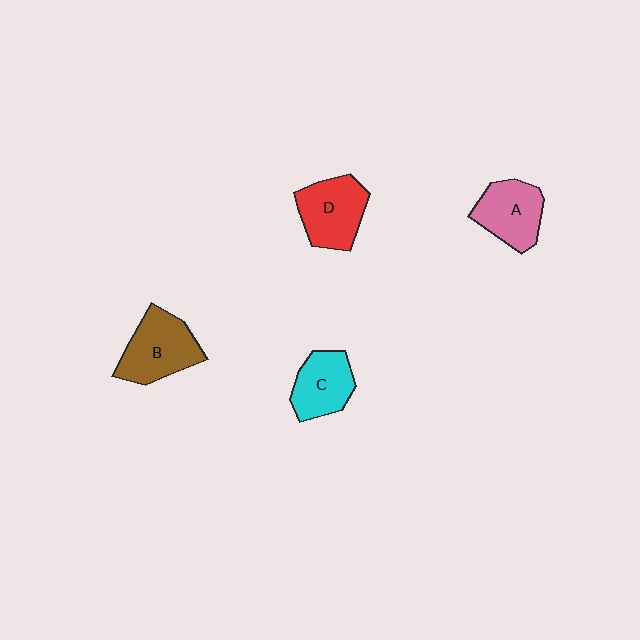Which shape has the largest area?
Shape B (brown).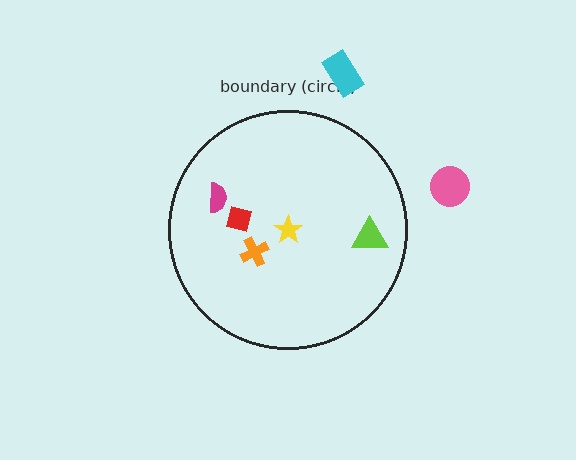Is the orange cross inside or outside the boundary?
Inside.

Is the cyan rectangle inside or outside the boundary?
Outside.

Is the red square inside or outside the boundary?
Inside.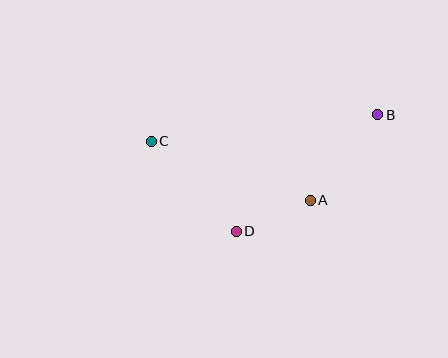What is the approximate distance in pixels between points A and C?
The distance between A and C is approximately 170 pixels.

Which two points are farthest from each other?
Points B and C are farthest from each other.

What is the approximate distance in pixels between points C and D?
The distance between C and D is approximately 124 pixels.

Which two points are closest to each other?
Points A and D are closest to each other.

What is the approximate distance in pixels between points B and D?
The distance between B and D is approximately 183 pixels.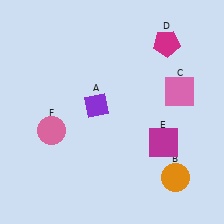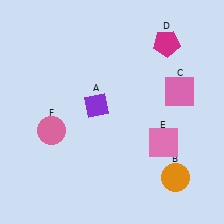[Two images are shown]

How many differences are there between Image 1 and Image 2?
There is 1 difference between the two images.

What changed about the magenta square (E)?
In Image 1, E is magenta. In Image 2, it changed to pink.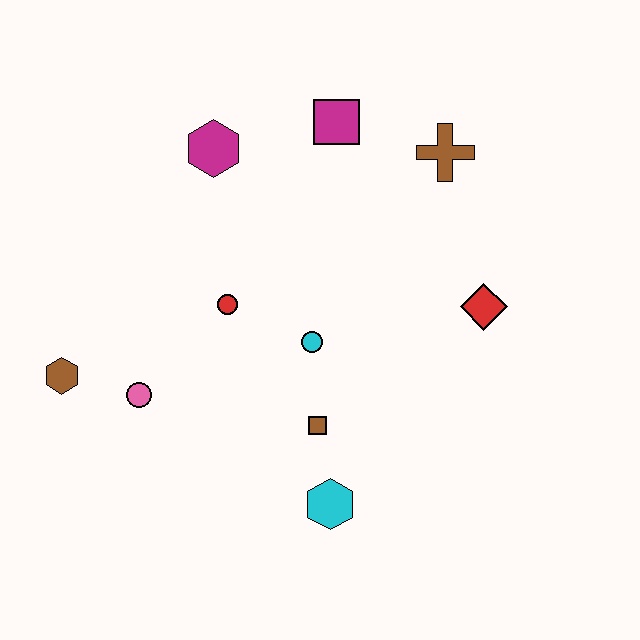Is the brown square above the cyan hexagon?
Yes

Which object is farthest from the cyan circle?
The brown hexagon is farthest from the cyan circle.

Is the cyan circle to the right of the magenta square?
No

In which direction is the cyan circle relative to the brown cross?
The cyan circle is below the brown cross.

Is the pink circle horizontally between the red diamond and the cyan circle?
No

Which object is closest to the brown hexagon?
The pink circle is closest to the brown hexagon.